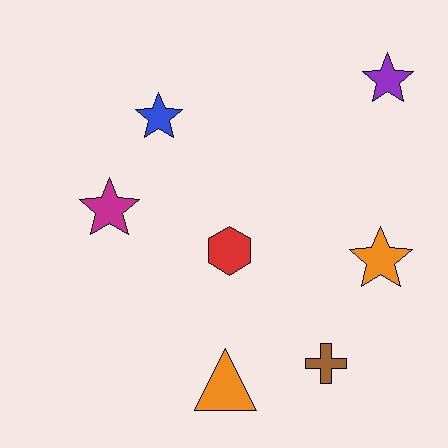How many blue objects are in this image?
There is 1 blue object.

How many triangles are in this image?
There is 1 triangle.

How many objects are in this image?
There are 7 objects.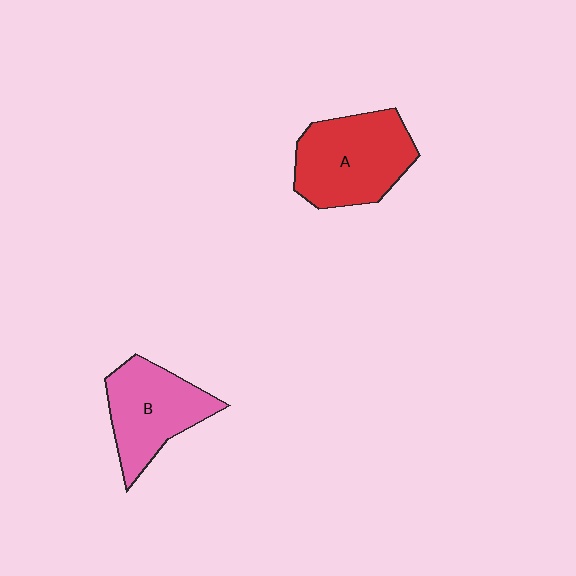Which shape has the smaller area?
Shape B (pink).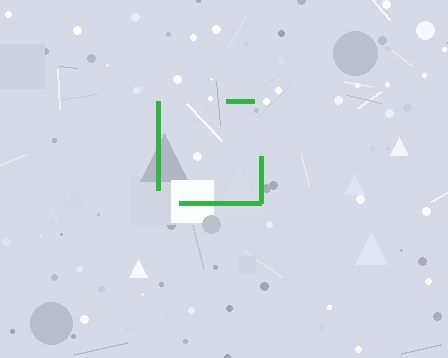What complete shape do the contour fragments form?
The contour fragments form a square.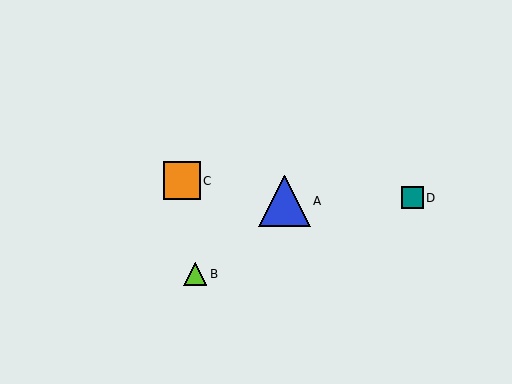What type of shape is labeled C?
Shape C is an orange square.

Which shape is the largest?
The blue triangle (labeled A) is the largest.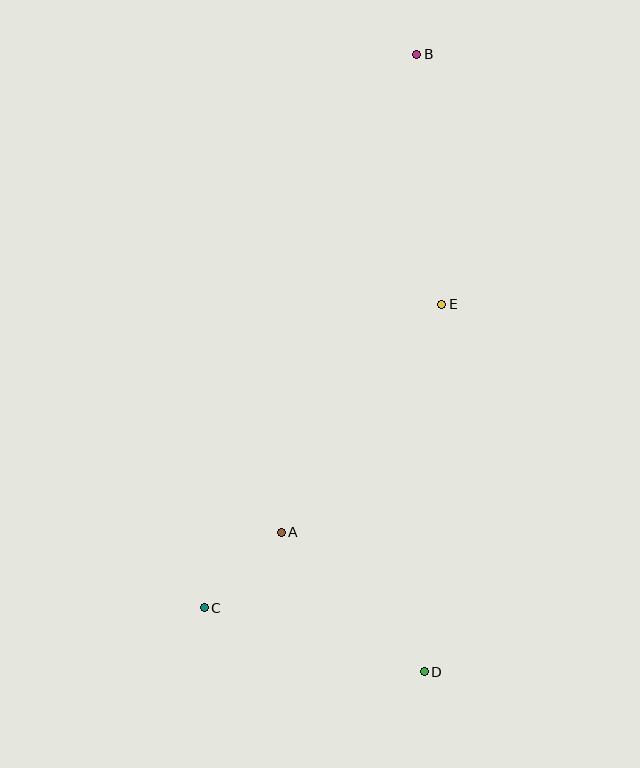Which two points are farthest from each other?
Points B and D are farthest from each other.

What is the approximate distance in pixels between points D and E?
The distance between D and E is approximately 368 pixels.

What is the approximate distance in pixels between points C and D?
The distance between C and D is approximately 229 pixels.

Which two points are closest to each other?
Points A and C are closest to each other.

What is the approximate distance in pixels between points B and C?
The distance between B and C is approximately 593 pixels.